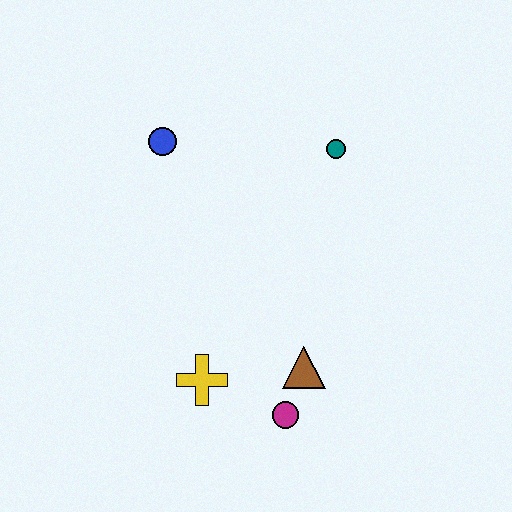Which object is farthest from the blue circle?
The magenta circle is farthest from the blue circle.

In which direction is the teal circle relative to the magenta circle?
The teal circle is above the magenta circle.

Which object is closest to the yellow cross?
The magenta circle is closest to the yellow cross.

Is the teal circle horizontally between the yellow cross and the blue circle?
No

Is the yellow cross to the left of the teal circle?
Yes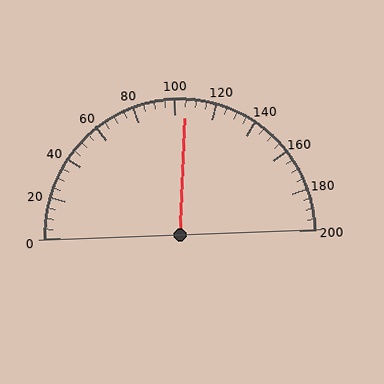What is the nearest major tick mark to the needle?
The nearest major tick mark is 100.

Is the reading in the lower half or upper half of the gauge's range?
The reading is in the upper half of the range (0 to 200).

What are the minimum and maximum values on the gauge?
The gauge ranges from 0 to 200.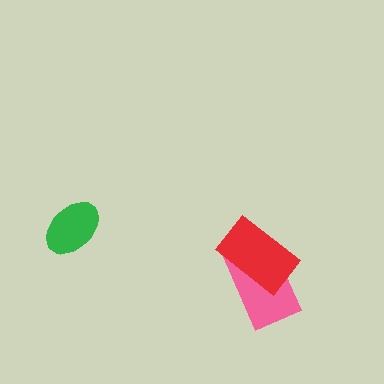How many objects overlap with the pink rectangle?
1 object overlaps with the pink rectangle.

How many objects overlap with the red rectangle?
1 object overlaps with the red rectangle.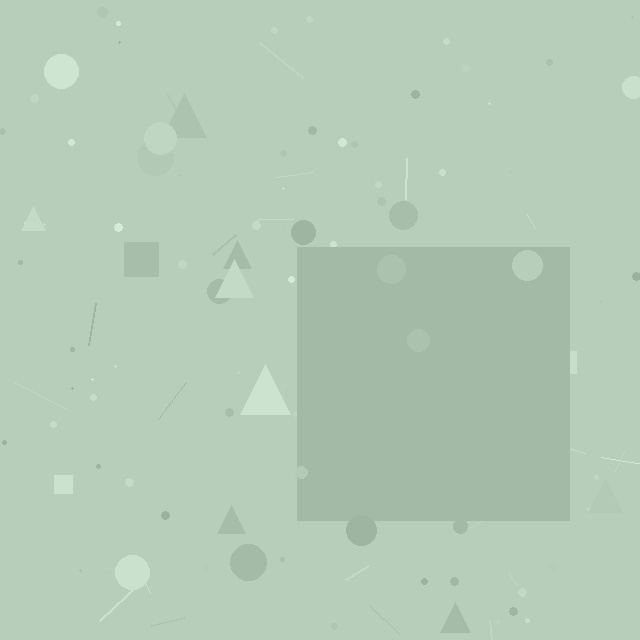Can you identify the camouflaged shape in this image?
The camouflaged shape is a square.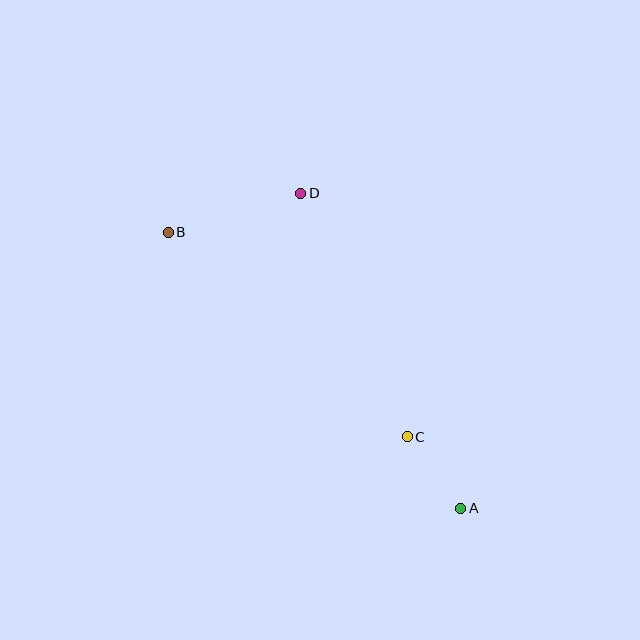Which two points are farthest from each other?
Points A and B are farthest from each other.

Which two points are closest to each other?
Points A and C are closest to each other.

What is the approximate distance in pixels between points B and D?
The distance between B and D is approximately 138 pixels.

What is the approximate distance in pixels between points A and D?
The distance between A and D is approximately 353 pixels.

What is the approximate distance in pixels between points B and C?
The distance between B and C is approximately 315 pixels.